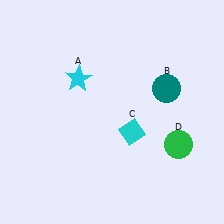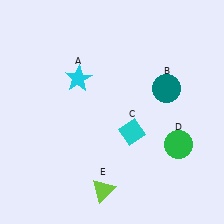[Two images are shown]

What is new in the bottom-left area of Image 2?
A lime triangle (E) was added in the bottom-left area of Image 2.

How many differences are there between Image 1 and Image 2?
There is 1 difference between the two images.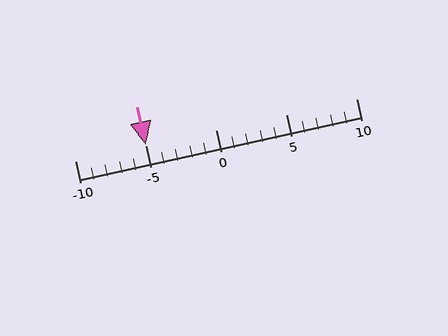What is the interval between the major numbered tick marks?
The major tick marks are spaced 5 units apart.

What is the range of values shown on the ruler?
The ruler shows values from -10 to 10.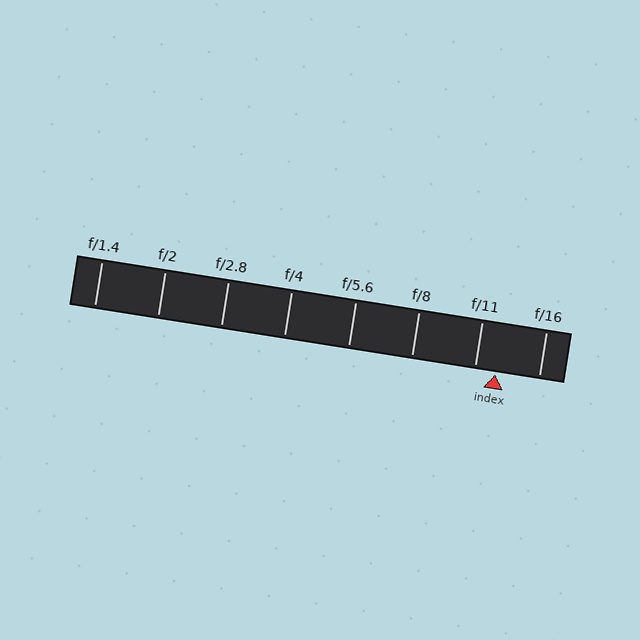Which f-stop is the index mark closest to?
The index mark is closest to f/11.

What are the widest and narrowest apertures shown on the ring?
The widest aperture shown is f/1.4 and the narrowest is f/16.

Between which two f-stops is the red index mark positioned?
The index mark is between f/11 and f/16.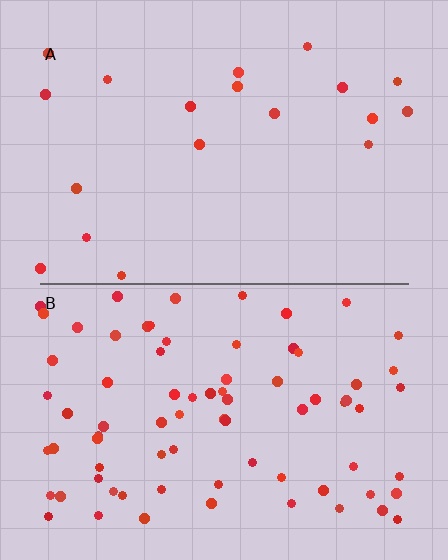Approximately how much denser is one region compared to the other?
Approximately 4.0× — region B over region A.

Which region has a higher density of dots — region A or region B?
B (the bottom).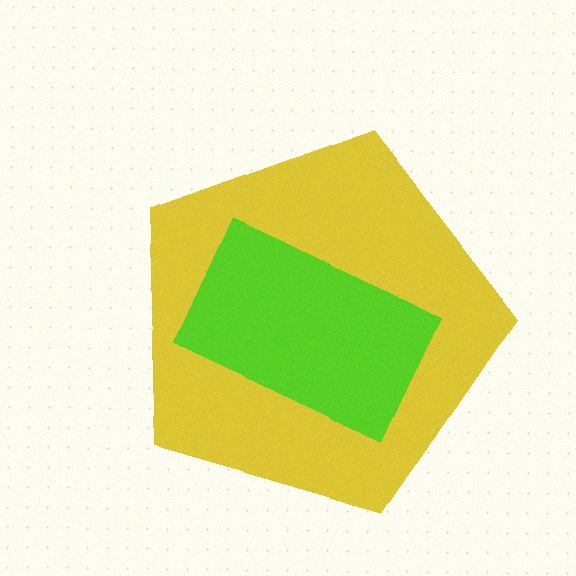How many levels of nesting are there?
2.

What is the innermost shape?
The lime rectangle.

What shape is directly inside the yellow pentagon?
The lime rectangle.